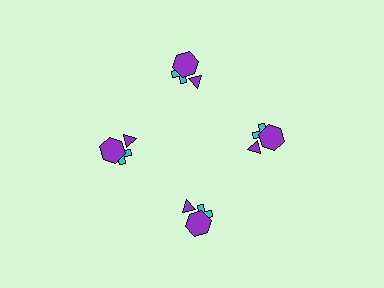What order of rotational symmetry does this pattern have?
This pattern has 4-fold rotational symmetry.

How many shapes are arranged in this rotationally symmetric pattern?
There are 12 shapes, arranged in 4 groups of 3.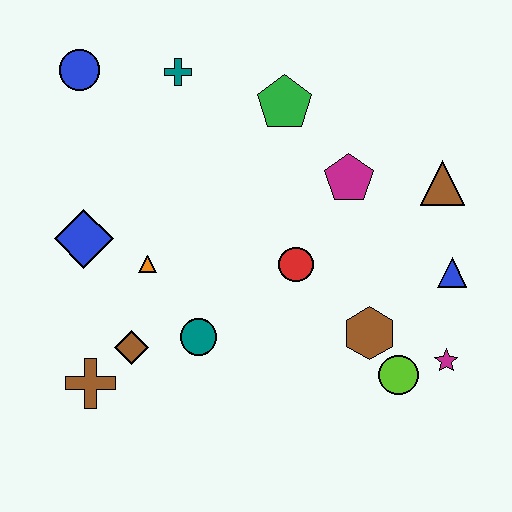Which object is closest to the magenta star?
The lime circle is closest to the magenta star.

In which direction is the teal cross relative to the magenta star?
The teal cross is above the magenta star.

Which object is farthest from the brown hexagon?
The blue circle is farthest from the brown hexagon.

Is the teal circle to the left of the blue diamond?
No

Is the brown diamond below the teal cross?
Yes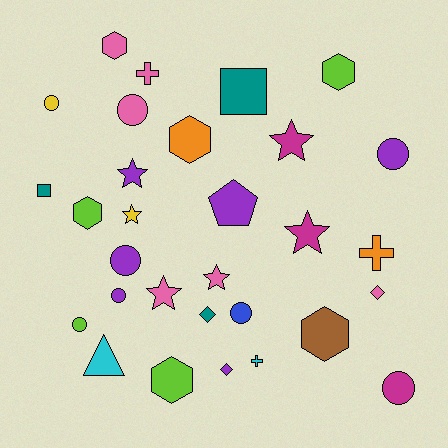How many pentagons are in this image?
There is 1 pentagon.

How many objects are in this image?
There are 30 objects.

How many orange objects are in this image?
There are 2 orange objects.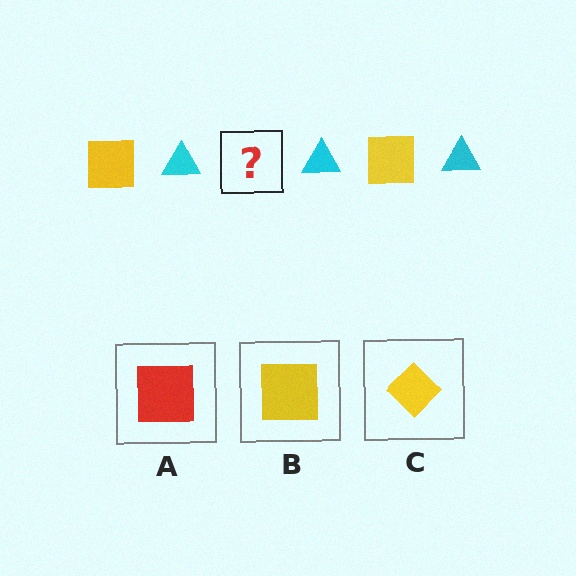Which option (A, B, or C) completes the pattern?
B.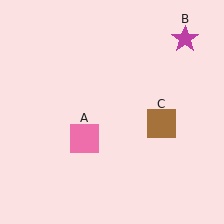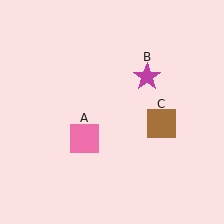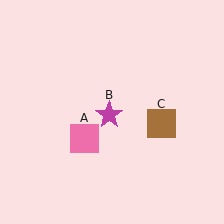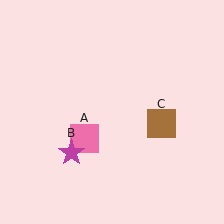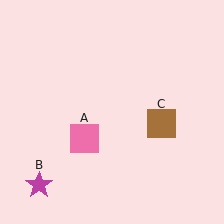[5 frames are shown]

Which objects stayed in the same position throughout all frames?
Pink square (object A) and brown square (object C) remained stationary.